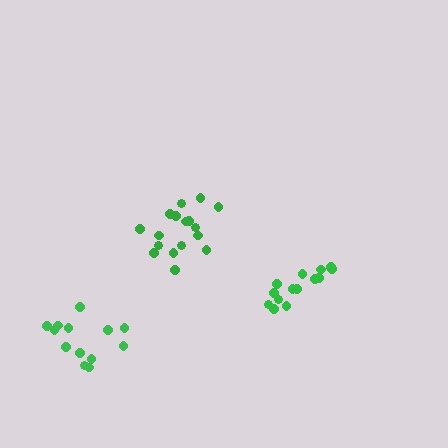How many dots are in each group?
Group 1: 14 dots, Group 2: 17 dots, Group 3: 13 dots (44 total).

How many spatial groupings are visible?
There are 3 spatial groupings.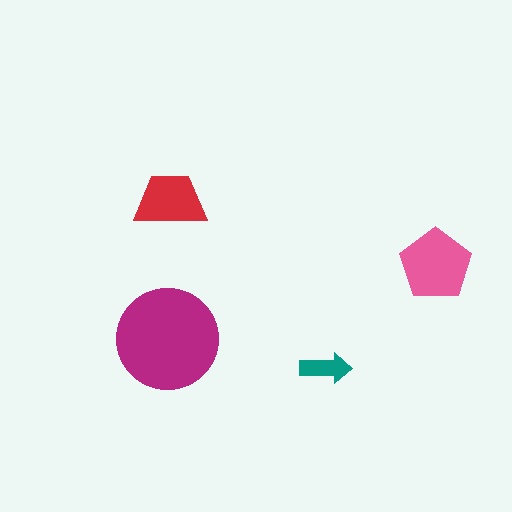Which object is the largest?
The magenta circle.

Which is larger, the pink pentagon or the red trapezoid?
The pink pentagon.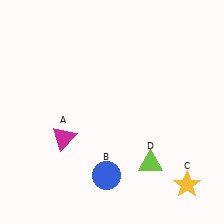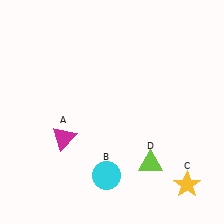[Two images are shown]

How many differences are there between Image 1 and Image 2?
There is 1 difference between the two images.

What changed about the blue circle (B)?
In Image 1, B is blue. In Image 2, it changed to cyan.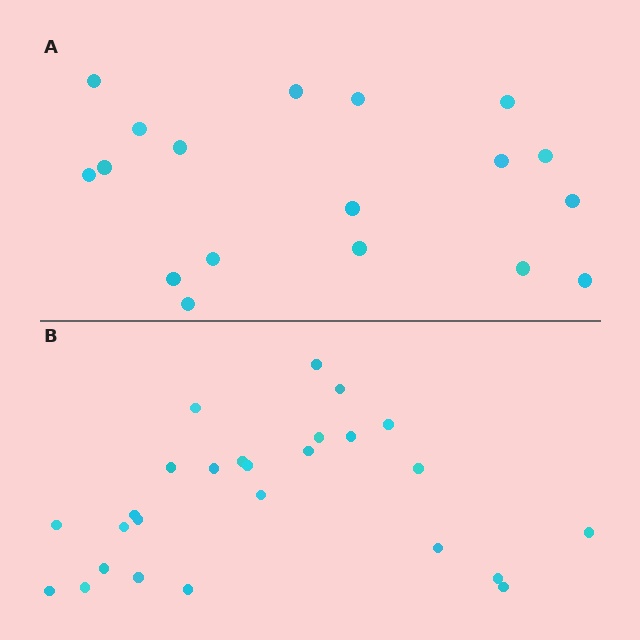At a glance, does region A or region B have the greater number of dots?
Region B (the bottom region) has more dots.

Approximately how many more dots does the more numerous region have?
Region B has roughly 8 or so more dots than region A.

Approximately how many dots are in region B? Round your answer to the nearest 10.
About 30 dots. (The exact count is 26, which rounds to 30.)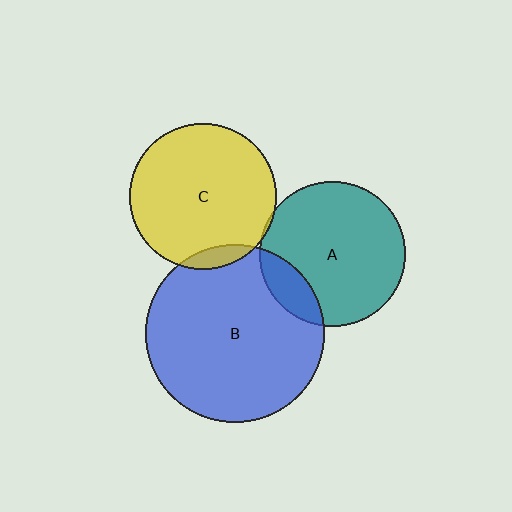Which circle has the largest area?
Circle B (blue).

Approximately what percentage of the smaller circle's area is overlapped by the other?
Approximately 5%.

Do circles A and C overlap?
Yes.